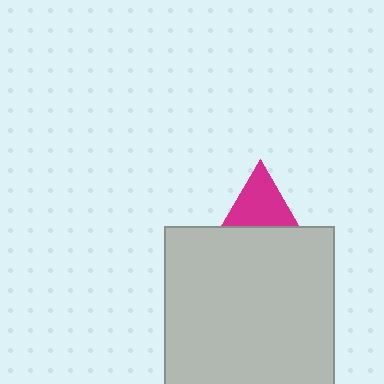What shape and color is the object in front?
The object in front is a light gray square.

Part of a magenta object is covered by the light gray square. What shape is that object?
It is a triangle.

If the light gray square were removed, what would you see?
You would see the complete magenta triangle.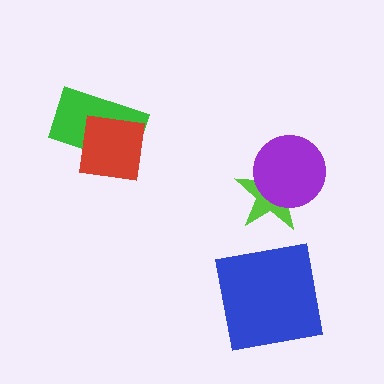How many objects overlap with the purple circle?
1 object overlaps with the purple circle.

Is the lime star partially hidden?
Yes, it is partially covered by another shape.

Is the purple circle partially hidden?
No, no other shape covers it.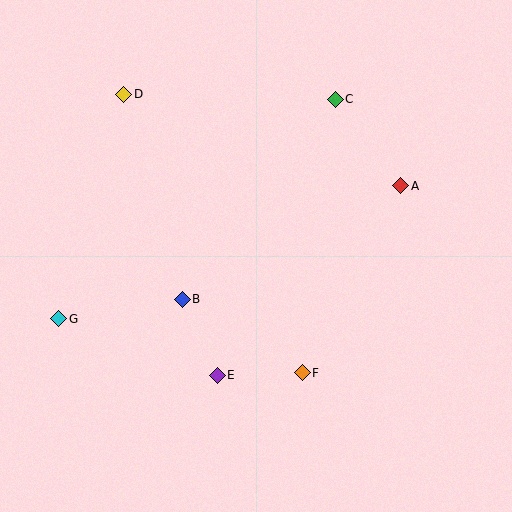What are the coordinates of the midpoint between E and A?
The midpoint between E and A is at (309, 281).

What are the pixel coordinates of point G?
Point G is at (59, 319).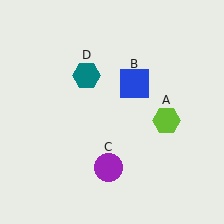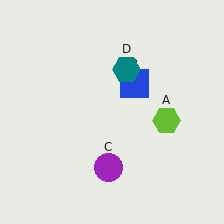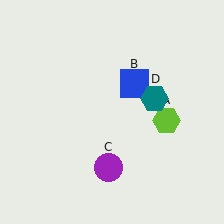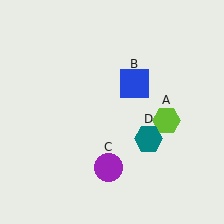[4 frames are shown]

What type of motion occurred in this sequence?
The teal hexagon (object D) rotated clockwise around the center of the scene.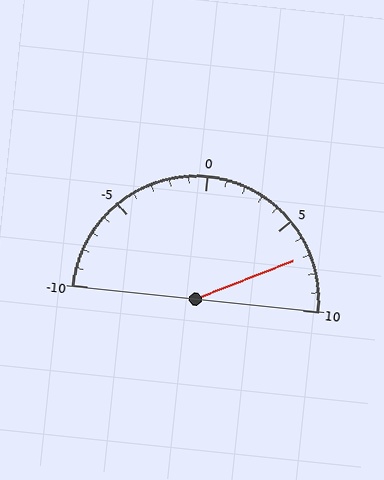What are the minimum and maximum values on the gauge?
The gauge ranges from -10 to 10.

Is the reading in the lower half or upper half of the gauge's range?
The reading is in the upper half of the range (-10 to 10).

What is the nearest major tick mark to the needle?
The nearest major tick mark is 5.